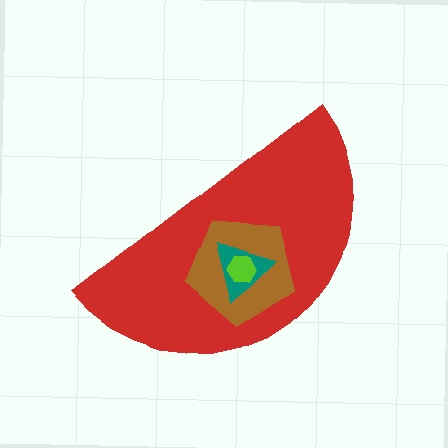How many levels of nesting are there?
4.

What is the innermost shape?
The lime hexagon.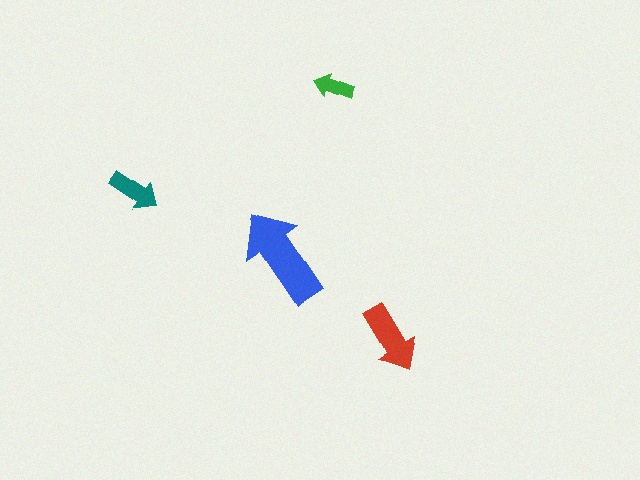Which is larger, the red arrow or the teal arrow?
The red one.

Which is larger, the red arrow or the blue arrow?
The blue one.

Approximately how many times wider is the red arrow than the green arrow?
About 2 times wider.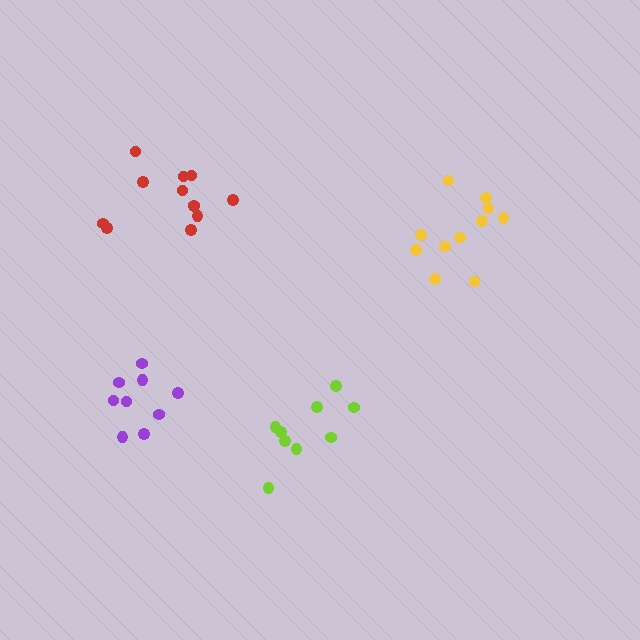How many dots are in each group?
Group 1: 9 dots, Group 2: 11 dots, Group 3: 12 dots, Group 4: 9 dots (41 total).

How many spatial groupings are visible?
There are 4 spatial groupings.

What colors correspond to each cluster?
The clusters are colored: lime, yellow, red, purple.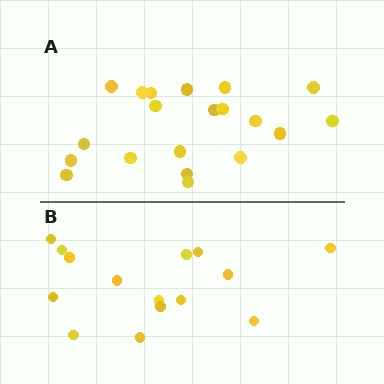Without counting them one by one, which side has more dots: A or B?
Region A (the top region) has more dots.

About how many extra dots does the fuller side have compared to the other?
Region A has about 5 more dots than region B.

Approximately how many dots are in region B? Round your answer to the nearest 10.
About 20 dots. (The exact count is 15, which rounds to 20.)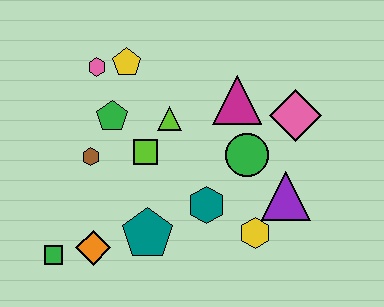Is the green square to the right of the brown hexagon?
No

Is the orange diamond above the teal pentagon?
No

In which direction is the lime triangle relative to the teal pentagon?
The lime triangle is above the teal pentagon.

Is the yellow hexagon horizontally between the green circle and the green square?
No